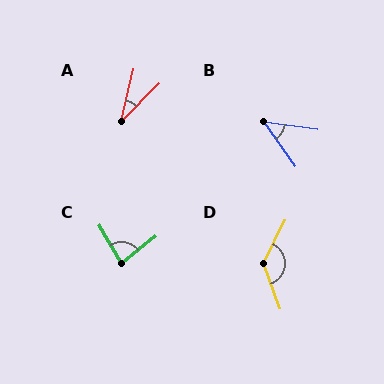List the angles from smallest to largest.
A (32°), B (48°), C (82°), D (133°).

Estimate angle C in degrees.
Approximately 82 degrees.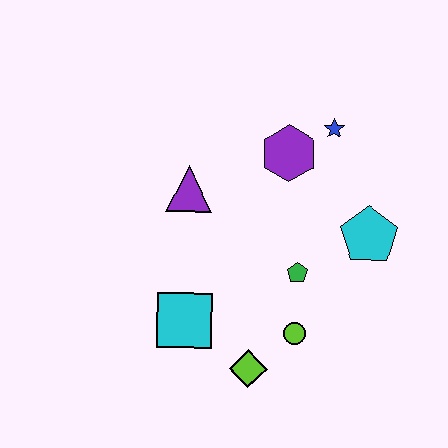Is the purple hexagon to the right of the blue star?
No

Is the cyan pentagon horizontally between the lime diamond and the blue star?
No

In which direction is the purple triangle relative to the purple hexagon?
The purple triangle is to the left of the purple hexagon.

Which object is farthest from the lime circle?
The blue star is farthest from the lime circle.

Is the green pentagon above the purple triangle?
No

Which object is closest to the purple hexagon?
The blue star is closest to the purple hexagon.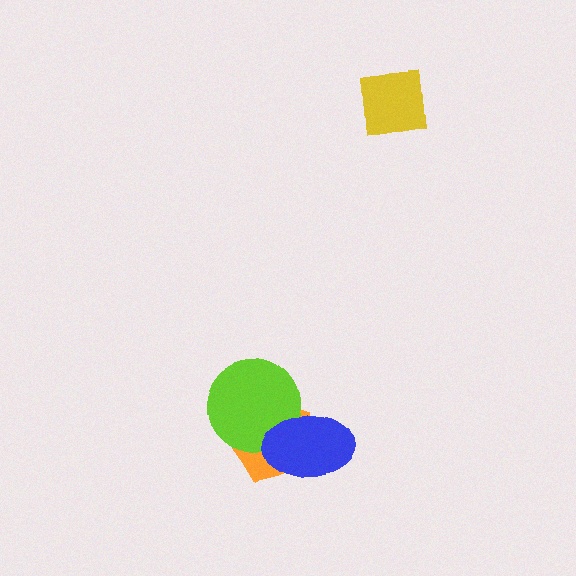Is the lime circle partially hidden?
Yes, it is partially covered by another shape.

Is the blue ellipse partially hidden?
No, no other shape covers it.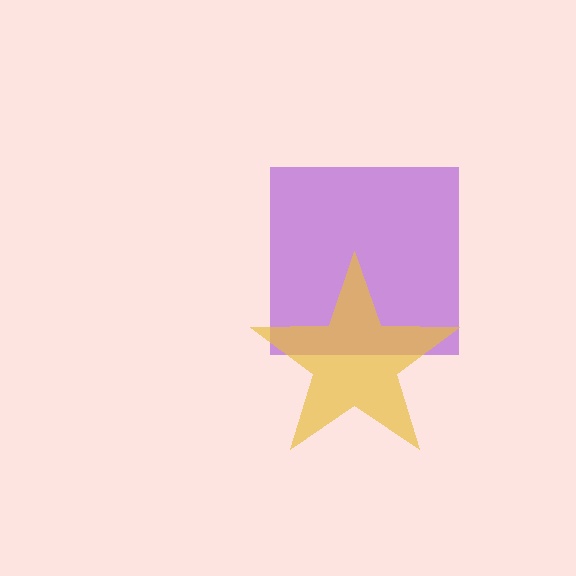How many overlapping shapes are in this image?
There are 2 overlapping shapes in the image.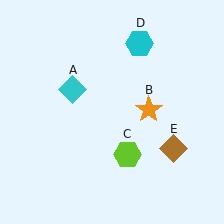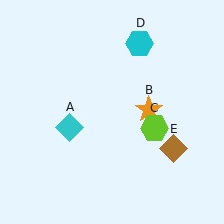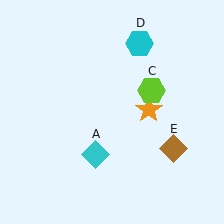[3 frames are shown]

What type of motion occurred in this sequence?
The cyan diamond (object A), lime hexagon (object C) rotated counterclockwise around the center of the scene.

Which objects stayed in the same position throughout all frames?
Orange star (object B) and cyan hexagon (object D) and brown diamond (object E) remained stationary.